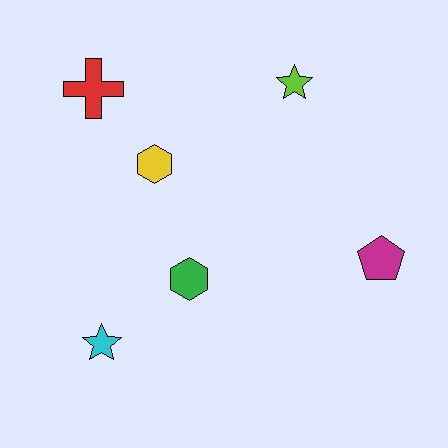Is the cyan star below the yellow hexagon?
Yes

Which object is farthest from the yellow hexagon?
The magenta pentagon is farthest from the yellow hexagon.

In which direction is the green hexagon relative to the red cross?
The green hexagon is below the red cross.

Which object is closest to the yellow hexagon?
The red cross is closest to the yellow hexagon.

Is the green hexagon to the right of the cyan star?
Yes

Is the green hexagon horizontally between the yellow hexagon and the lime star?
Yes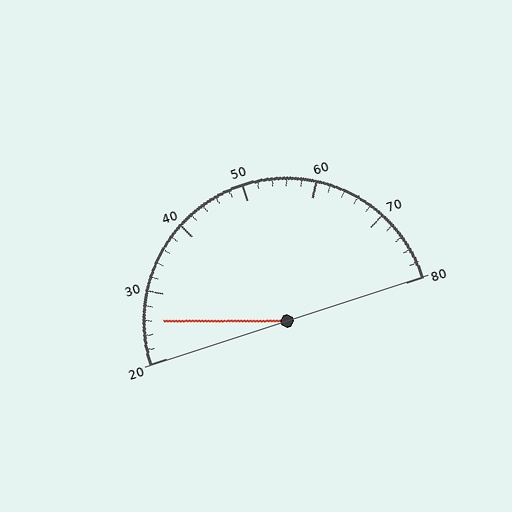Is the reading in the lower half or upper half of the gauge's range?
The reading is in the lower half of the range (20 to 80).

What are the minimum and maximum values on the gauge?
The gauge ranges from 20 to 80.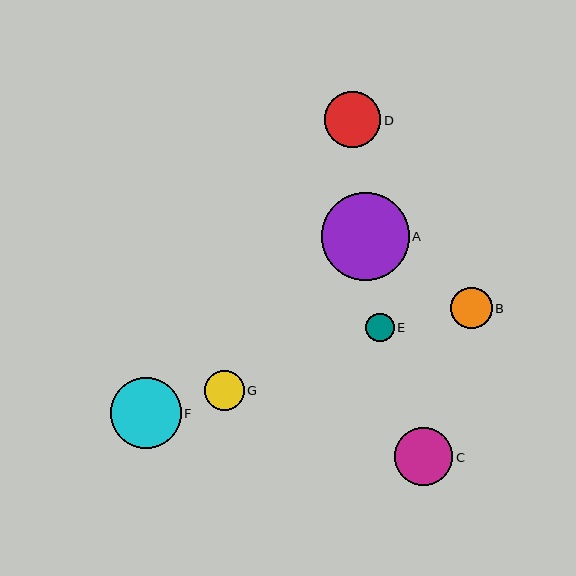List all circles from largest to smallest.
From largest to smallest: A, F, C, D, B, G, E.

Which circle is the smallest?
Circle E is the smallest with a size of approximately 28 pixels.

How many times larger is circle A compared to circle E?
Circle A is approximately 3.1 times the size of circle E.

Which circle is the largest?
Circle A is the largest with a size of approximately 88 pixels.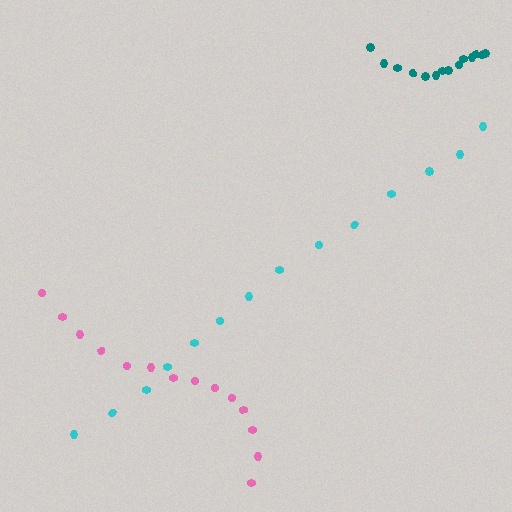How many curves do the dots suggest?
There are 3 distinct paths.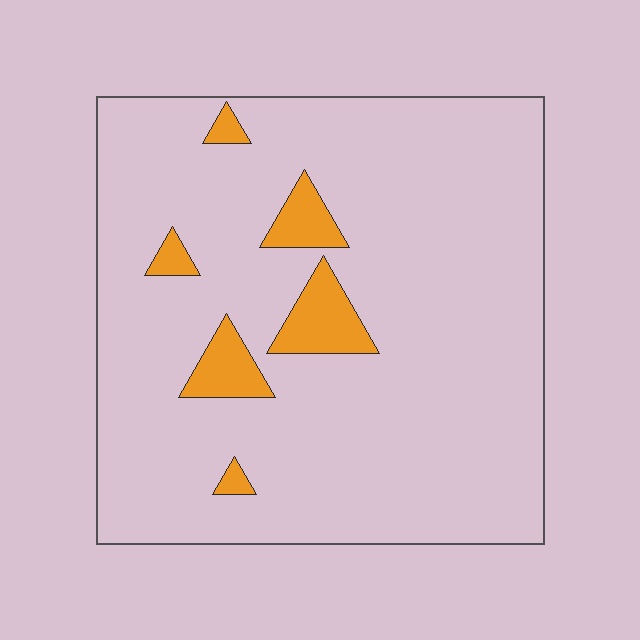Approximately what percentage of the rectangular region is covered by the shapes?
Approximately 10%.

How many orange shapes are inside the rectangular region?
6.